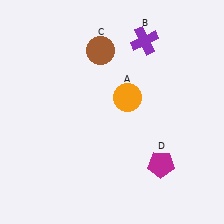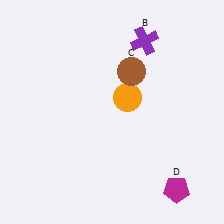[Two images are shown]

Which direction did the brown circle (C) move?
The brown circle (C) moved right.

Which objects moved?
The objects that moved are: the brown circle (C), the magenta pentagon (D).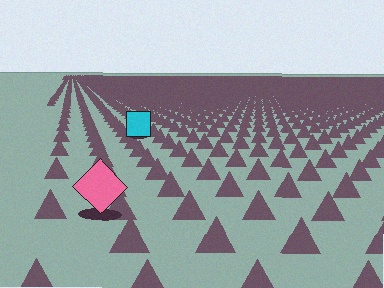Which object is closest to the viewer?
The pink diamond is closest. The texture marks near it are larger and more spread out.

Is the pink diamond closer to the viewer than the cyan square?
Yes. The pink diamond is closer — you can tell from the texture gradient: the ground texture is coarser near it.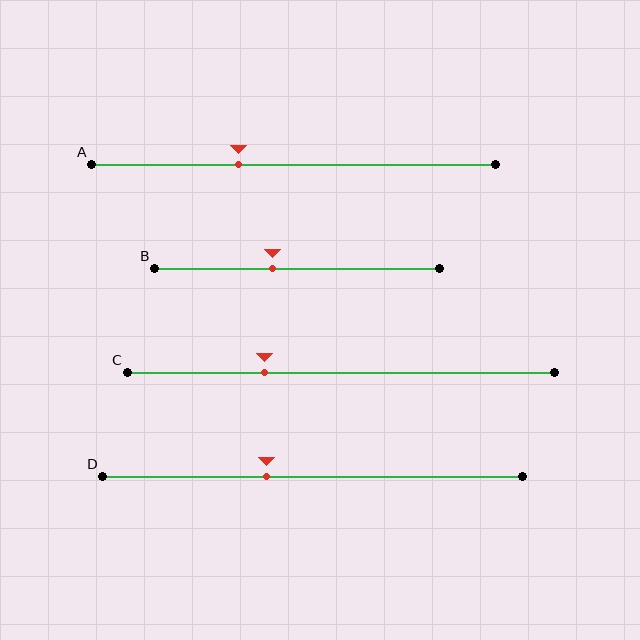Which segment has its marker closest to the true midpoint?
Segment B has its marker closest to the true midpoint.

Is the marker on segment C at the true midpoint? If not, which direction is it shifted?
No, the marker on segment C is shifted to the left by about 18% of the segment length.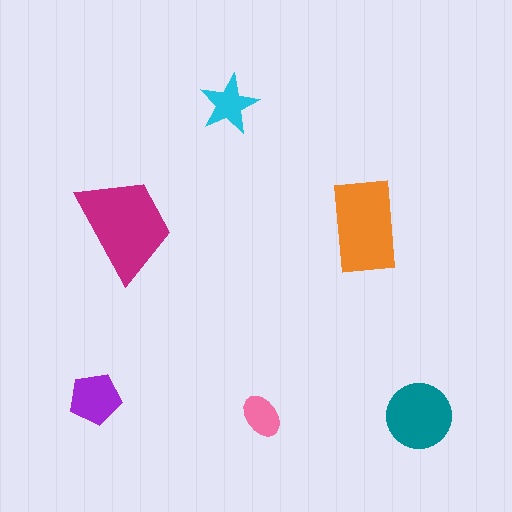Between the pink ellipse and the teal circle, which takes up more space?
The teal circle.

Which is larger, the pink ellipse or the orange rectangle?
The orange rectangle.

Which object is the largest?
The magenta trapezoid.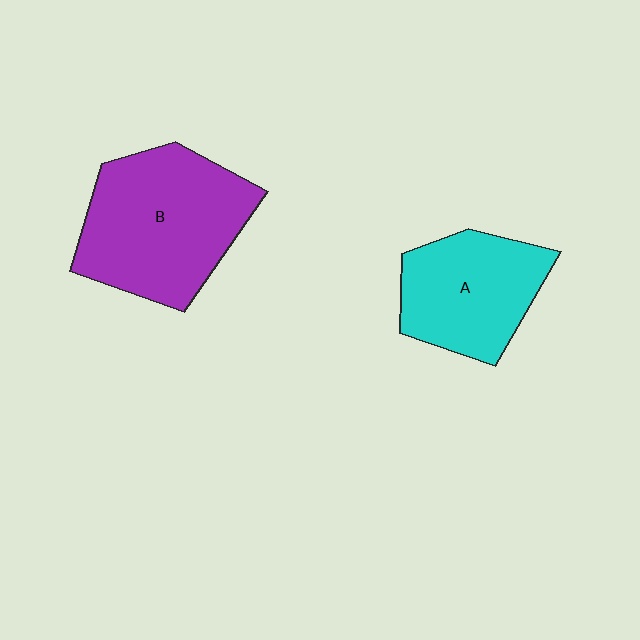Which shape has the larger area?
Shape B (purple).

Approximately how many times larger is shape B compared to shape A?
Approximately 1.4 times.